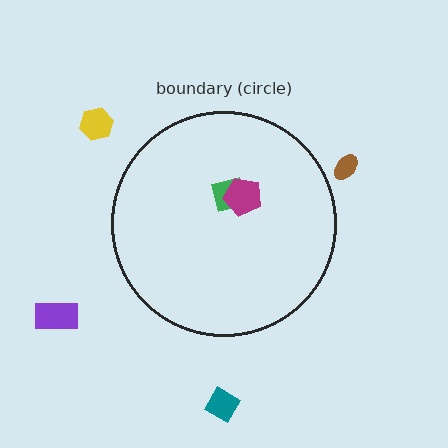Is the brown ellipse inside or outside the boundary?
Outside.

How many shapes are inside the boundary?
2 inside, 4 outside.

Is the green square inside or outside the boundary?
Inside.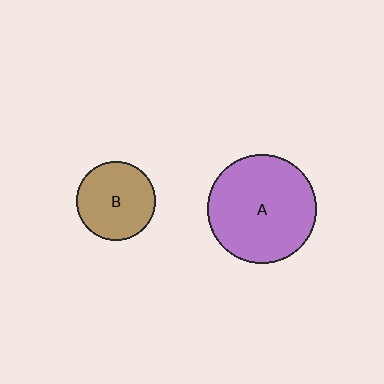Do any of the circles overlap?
No, none of the circles overlap.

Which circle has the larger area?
Circle A (purple).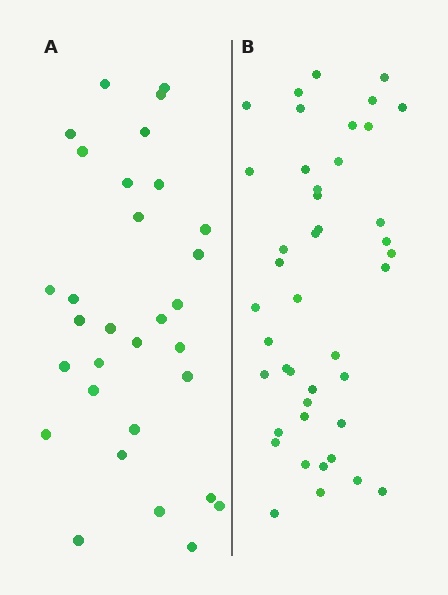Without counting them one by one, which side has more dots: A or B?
Region B (the right region) has more dots.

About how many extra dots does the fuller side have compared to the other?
Region B has roughly 12 or so more dots than region A.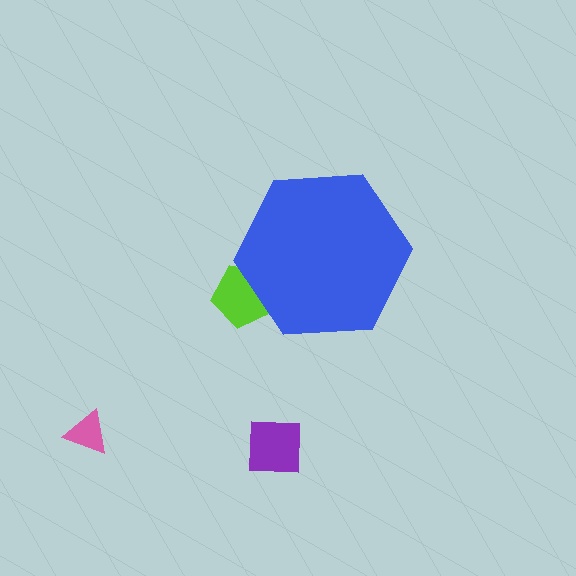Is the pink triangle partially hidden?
No, the pink triangle is fully visible.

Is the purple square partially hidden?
No, the purple square is fully visible.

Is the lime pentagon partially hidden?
Yes, the lime pentagon is partially hidden behind the blue hexagon.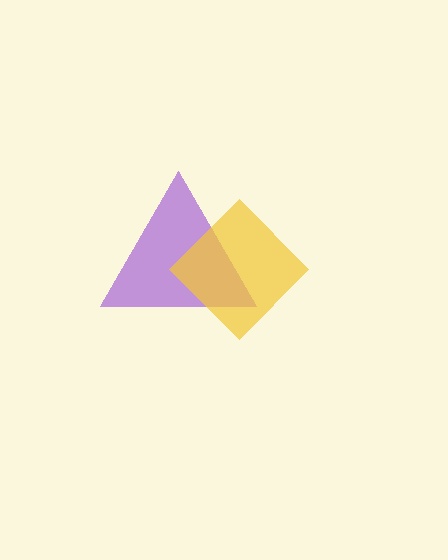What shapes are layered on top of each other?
The layered shapes are: a purple triangle, a yellow diamond.